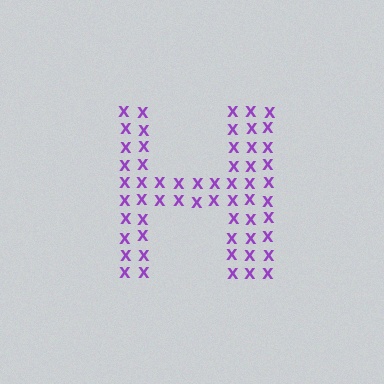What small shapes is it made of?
It is made of small letter X's.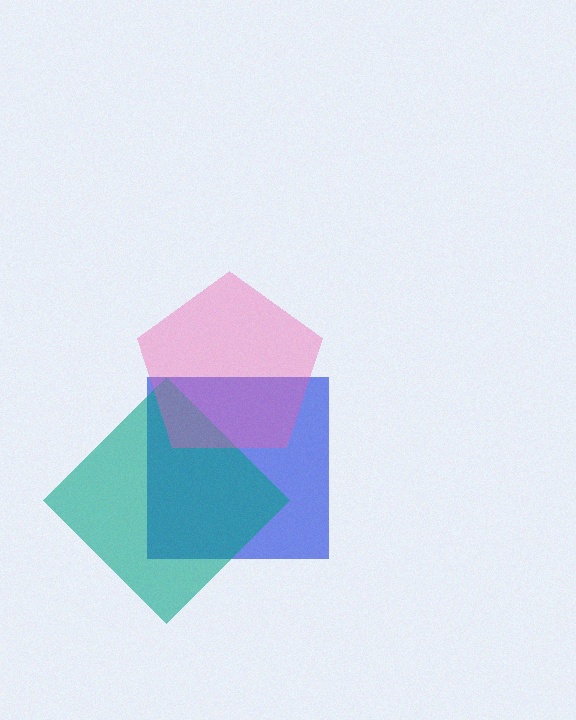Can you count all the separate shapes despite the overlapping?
Yes, there are 3 separate shapes.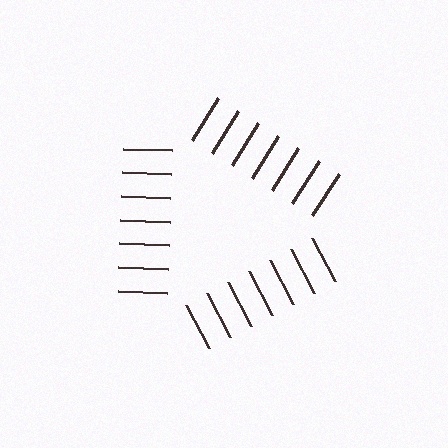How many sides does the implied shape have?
3 sides — the line-ends trace a triangle.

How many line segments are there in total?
21 — 7 along each of the 3 edges.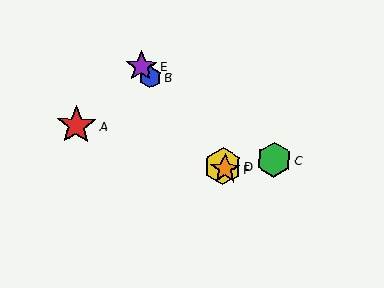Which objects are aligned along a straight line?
Objects B, D, E, F are aligned along a straight line.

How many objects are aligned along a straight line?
4 objects (B, D, E, F) are aligned along a straight line.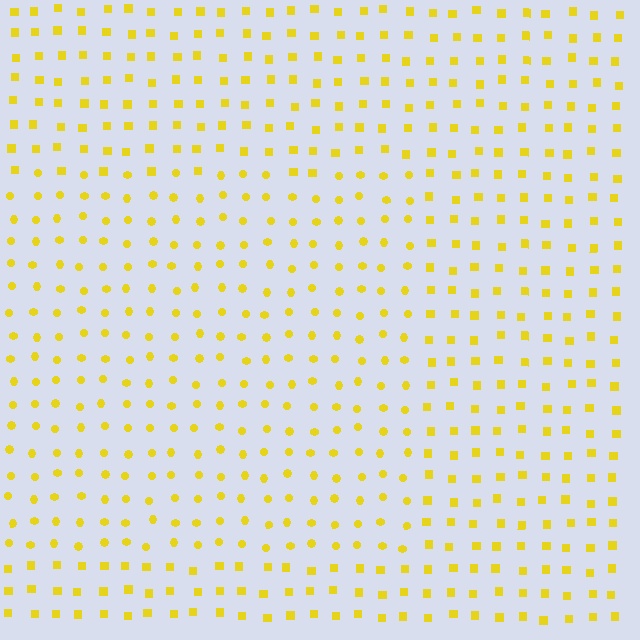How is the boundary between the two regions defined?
The boundary is defined by a change in element shape: circles inside vs. squares outside. All elements share the same color and spacing.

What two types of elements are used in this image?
The image uses circles inside the rectangle region and squares outside it.